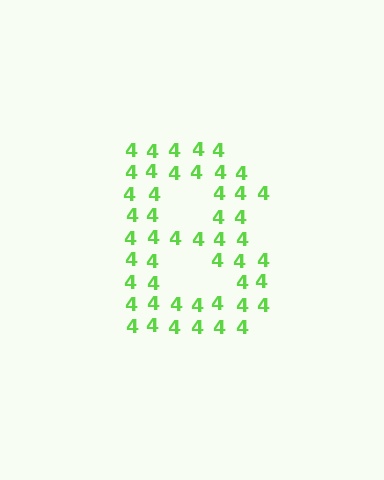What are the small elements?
The small elements are digit 4's.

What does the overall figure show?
The overall figure shows the letter B.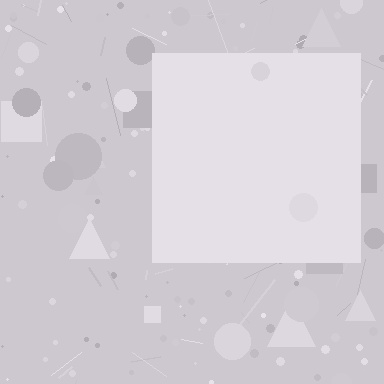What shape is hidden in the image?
A square is hidden in the image.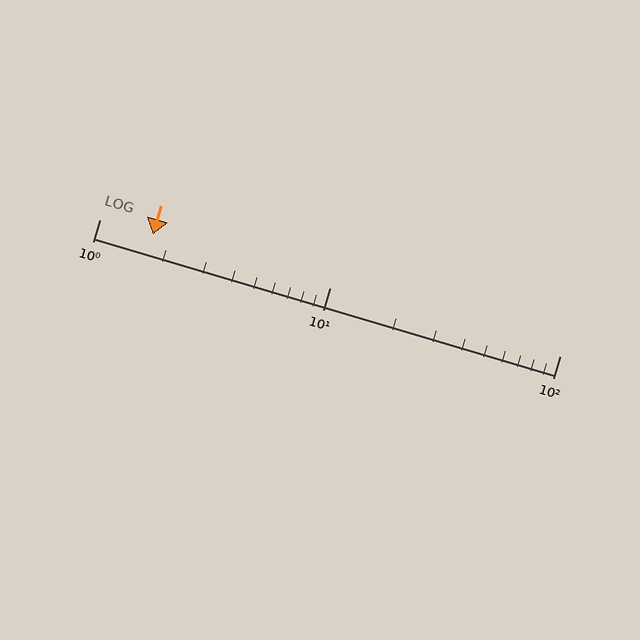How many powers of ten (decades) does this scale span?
The scale spans 2 decades, from 1 to 100.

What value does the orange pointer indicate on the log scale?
The pointer indicates approximately 1.7.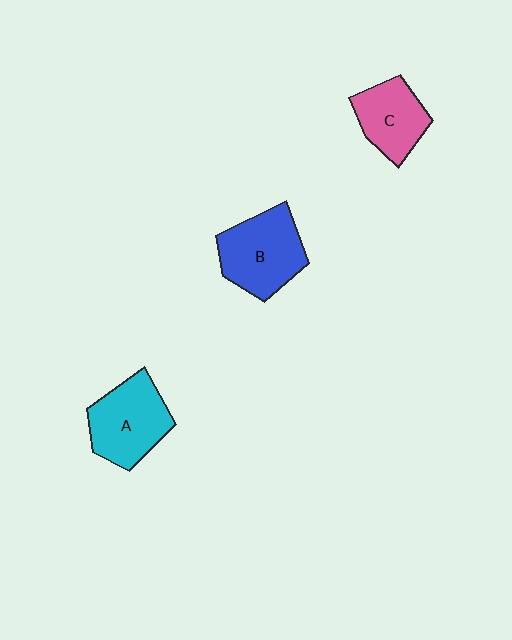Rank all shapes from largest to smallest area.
From largest to smallest: B (blue), A (cyan), C (pink).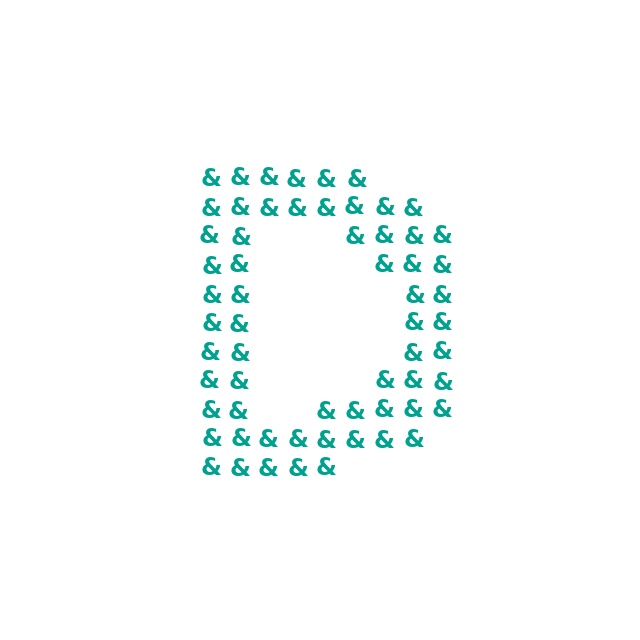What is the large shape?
The large shape is the letter D.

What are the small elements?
The small elements are ampersands.